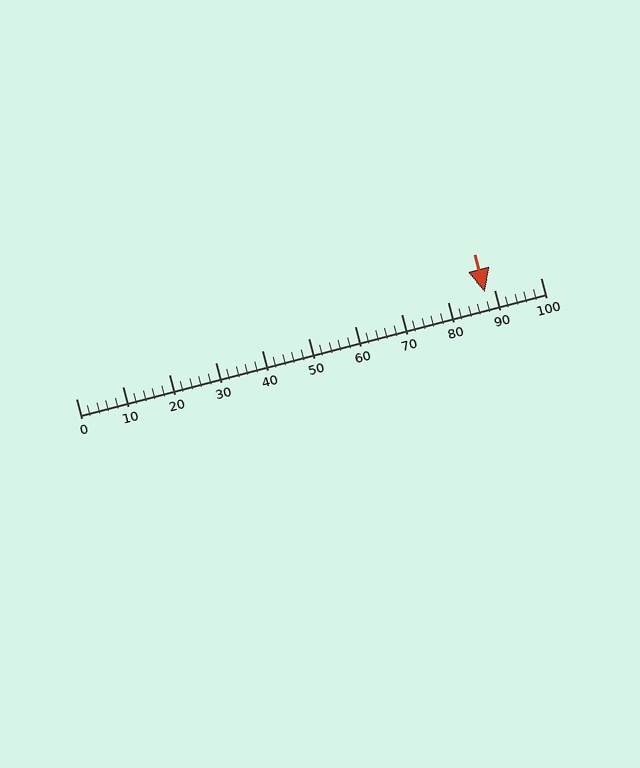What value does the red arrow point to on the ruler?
The red arrow points to approximately 88.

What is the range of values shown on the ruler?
The ruler shows values from 0 to 100.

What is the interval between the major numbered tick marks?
The major tick marks are spaced 10 units apart.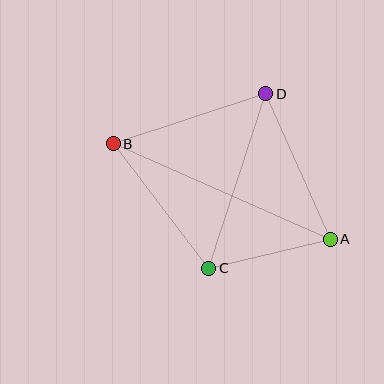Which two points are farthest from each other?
Points A and B are farthest from each other.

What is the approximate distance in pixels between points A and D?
The distance between A and D is approximately 159 pixels.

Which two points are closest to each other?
Points A and C are closest to each other.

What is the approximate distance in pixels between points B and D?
The distance between B and D is approximately 160 pixels.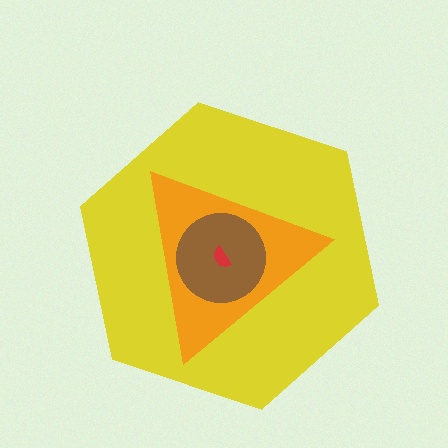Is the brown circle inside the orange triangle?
Yes.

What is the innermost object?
The red semicircle.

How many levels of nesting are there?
4.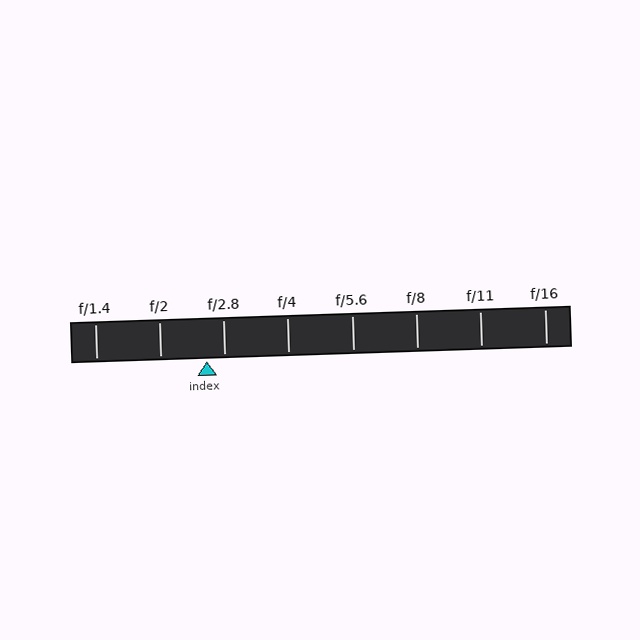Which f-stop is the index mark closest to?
The index mark is closest to f/2.8.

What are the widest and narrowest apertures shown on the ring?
The widest aperture shown is f/1.4 and the narrowest is f/16.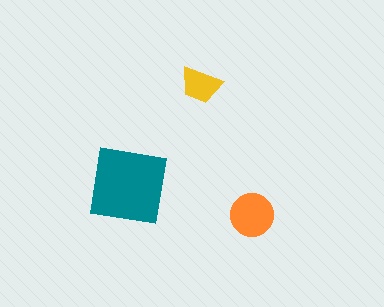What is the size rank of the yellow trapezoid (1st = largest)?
3rd.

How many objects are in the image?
There are 3 objects in the image.